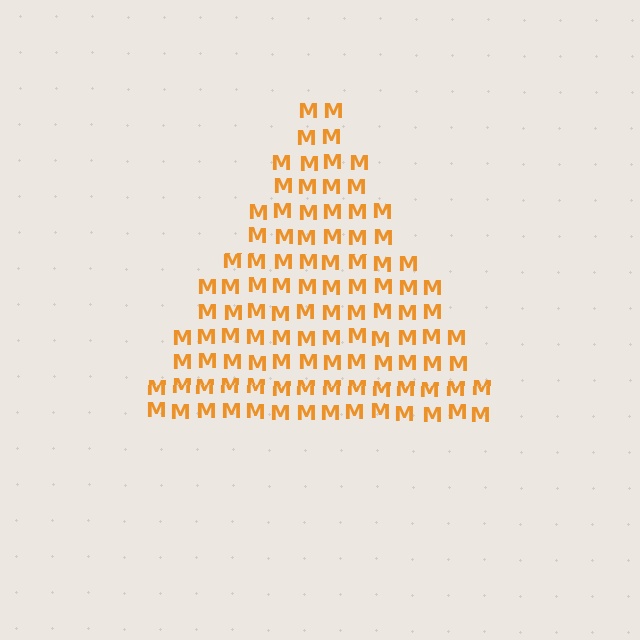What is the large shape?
The large shape is a triangle.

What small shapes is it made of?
It is made of small letter M's.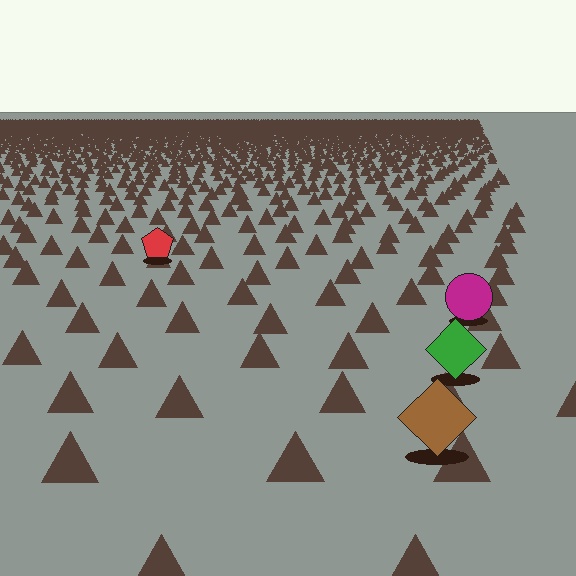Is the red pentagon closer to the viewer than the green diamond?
No. The green diamond is closer — you can tell from the texture gradient: the ground texture is coarser near it.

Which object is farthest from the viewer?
The red pentagon is farthest from the viewer. It appears smaller and the ground texture around it is denser.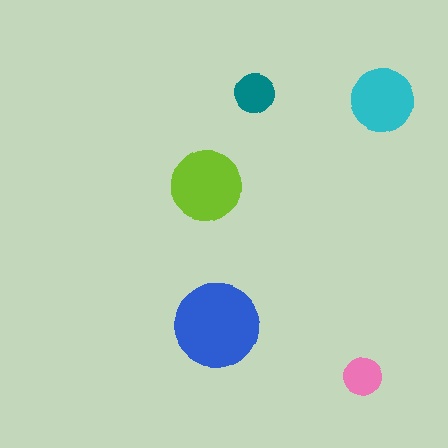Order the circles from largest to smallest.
the blue one, the lime one, the cyan one, the teal one, the pink one.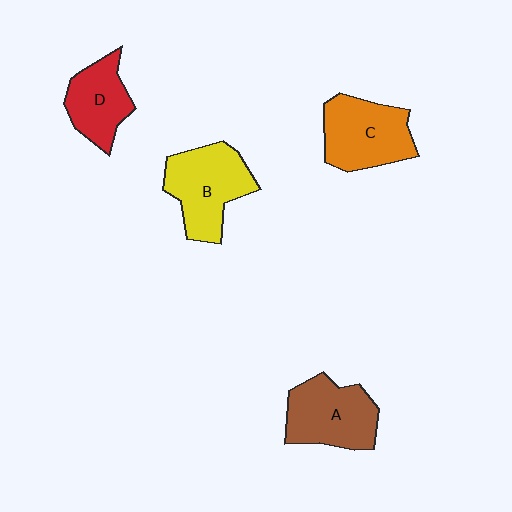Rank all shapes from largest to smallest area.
From largest to smallest: B (yellow), C (orange), A (brown), D (red).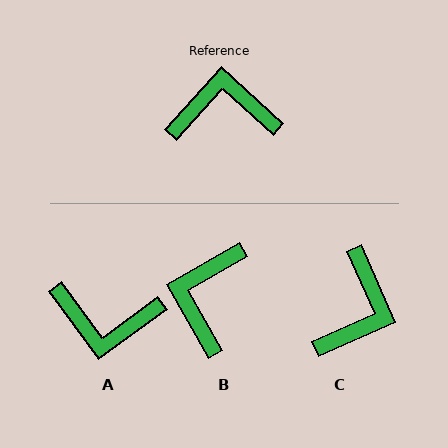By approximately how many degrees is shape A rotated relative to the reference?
Approximately 168 degrees counter-clockwise.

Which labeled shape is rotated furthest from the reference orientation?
A, about 168 degrees away.